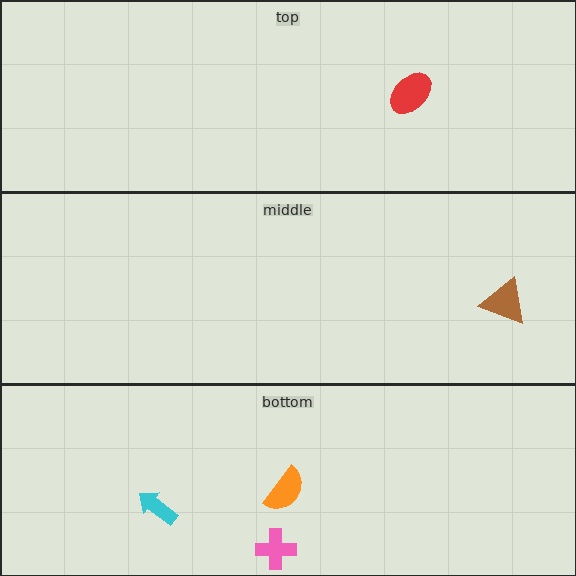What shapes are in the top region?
The red ellipse.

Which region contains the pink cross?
The bottom region.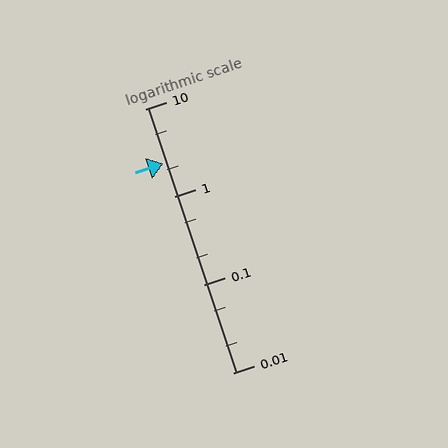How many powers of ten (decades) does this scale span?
The scale spans 3 decades, from 0.01 to 10.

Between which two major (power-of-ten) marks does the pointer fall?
The pointer is between 1 and 10.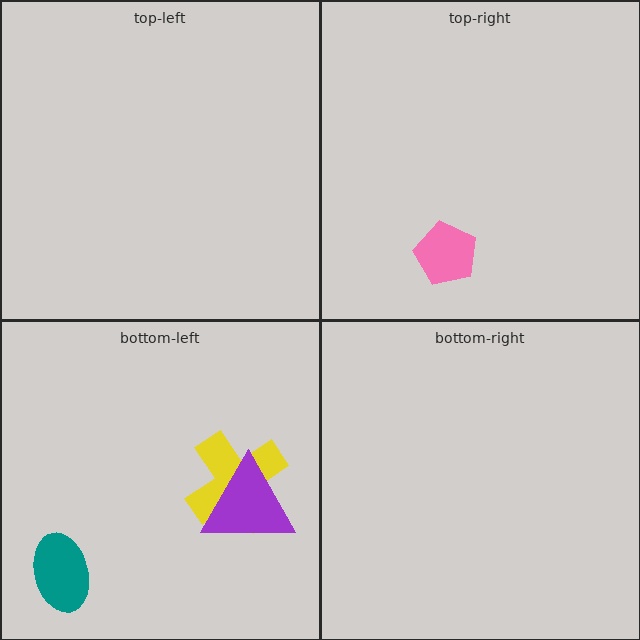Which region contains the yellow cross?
The bottom-left region.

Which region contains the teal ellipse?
The bottom-left region.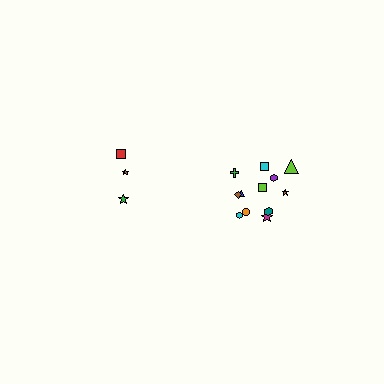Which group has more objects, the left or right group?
The right group.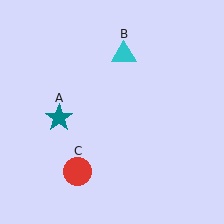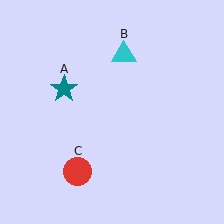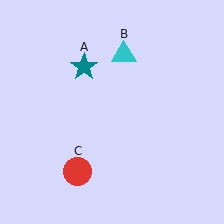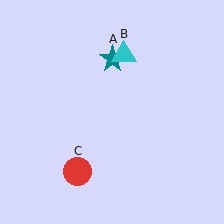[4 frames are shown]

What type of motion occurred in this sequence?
The teal star (object A) rotated clockwise around the center of the scene.